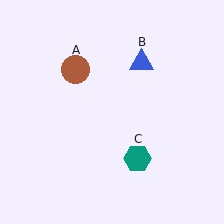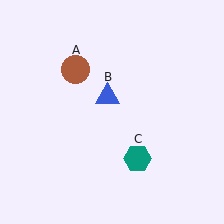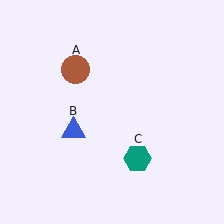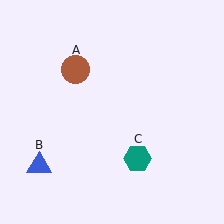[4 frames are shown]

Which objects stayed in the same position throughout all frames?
Brown circle (object A) and teal hexagon (object C) remained stationary.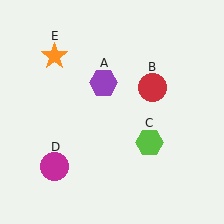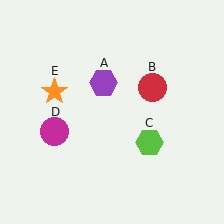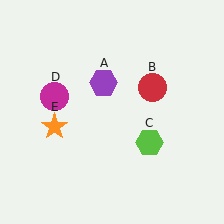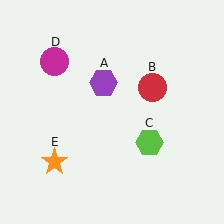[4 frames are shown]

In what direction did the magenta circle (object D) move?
The magenta circle (object D) moved up.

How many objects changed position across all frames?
2 objects changed position: magenta circle (object D), orange star (object E).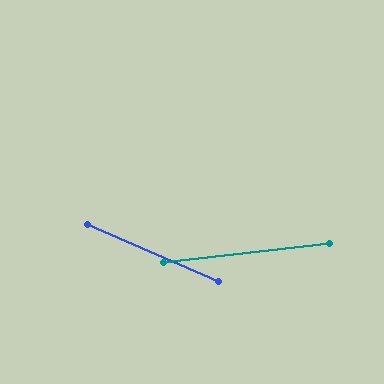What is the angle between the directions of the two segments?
Approximately 30 degrees.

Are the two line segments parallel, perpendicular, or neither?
Neither parallel nor perpendicular — they differ by about 30°.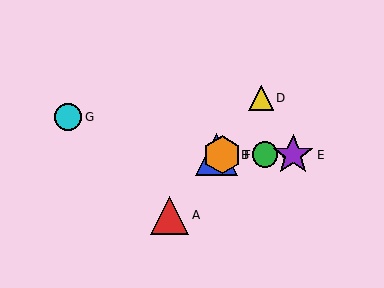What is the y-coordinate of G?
Object G is at y≈117.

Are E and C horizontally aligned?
Yes, both are at y≈155.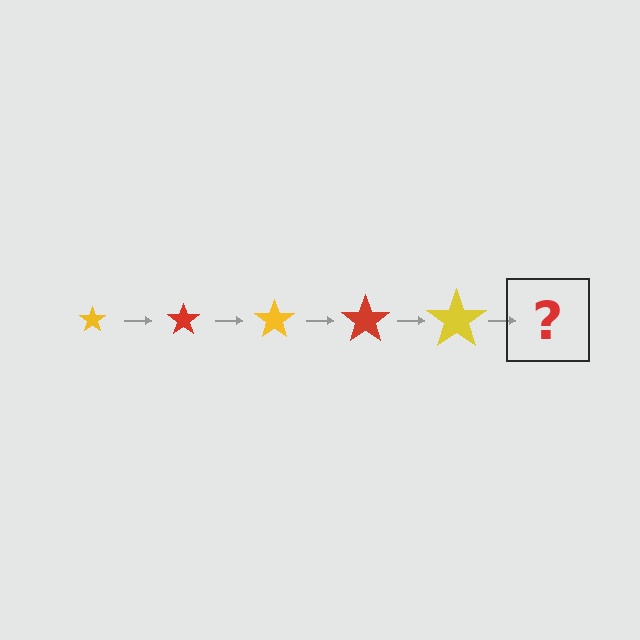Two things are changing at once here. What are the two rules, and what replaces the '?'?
The two rules are that the star grows larger each step and the color cycles through yellow and red. The '?' should be a red star, larger than the previous one.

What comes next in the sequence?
The next element should be a red star, larger than the previous one.